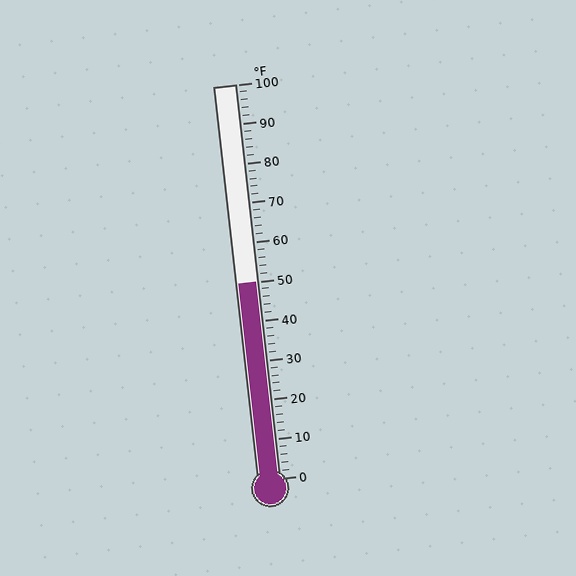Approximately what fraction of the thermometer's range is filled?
The thermometer is filled to approximately 50% of its range.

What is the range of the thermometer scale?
The thermometer scale ranges from 0°F to 100°F.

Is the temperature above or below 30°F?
The temperature is above 30°F.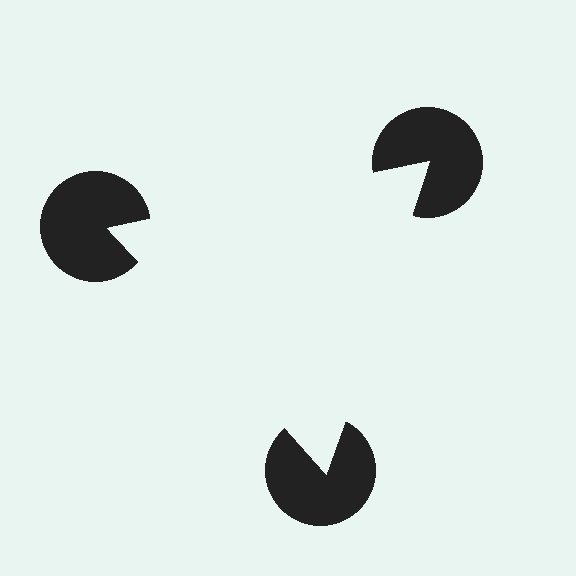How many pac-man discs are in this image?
There are 3 — one at each vertex of the illusory triangle.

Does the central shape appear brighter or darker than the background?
It typically appears slightly brighter than the background, even though no actual brightness change is drawn.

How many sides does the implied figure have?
3 sides.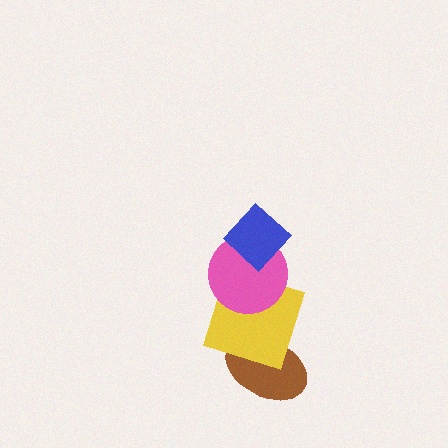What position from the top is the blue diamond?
The blue diamond is 1st from the top.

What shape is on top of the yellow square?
The pink circle is on top of the yellow square.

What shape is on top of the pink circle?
The blue diamond is on top of the pink circle.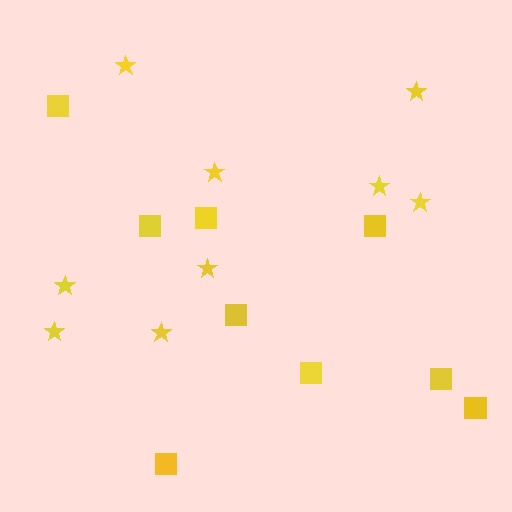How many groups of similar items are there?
There are 2 groups: one group of stars (9) and one group of squares (9).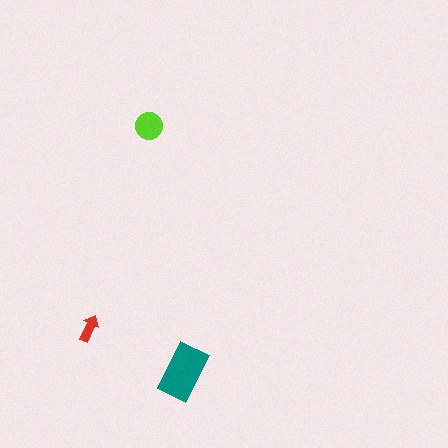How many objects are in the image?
There are 3 objects in the image.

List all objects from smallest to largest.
The red arrow, the lime circle, the teal rectangle.